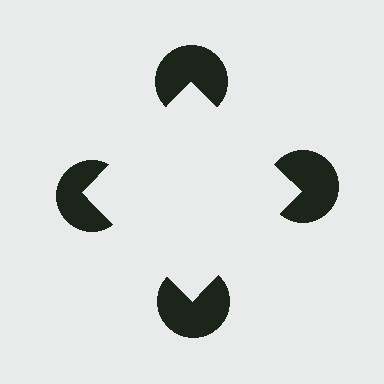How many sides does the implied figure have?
4 sides.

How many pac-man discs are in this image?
There are 4 — one at each vertex of the illusory square.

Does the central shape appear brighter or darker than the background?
It typically appears slightly brighter than the background, even though no actual brightness change is drawn.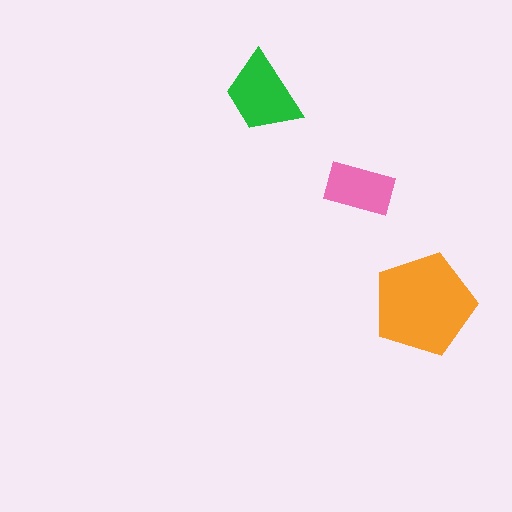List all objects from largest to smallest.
The orange pentagon, the green trapezoid, the pink rectangle.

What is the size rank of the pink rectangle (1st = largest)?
3rd.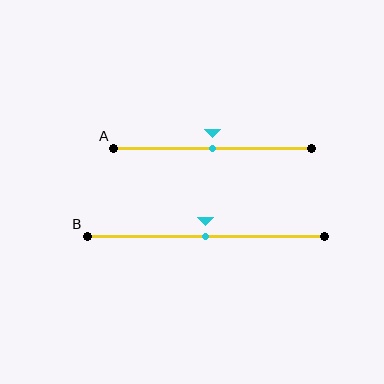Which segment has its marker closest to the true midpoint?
Segment A has its marker closest to the true midpoint.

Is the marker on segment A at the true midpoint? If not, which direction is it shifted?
Yes, the marker on segment A is at the true midpoint.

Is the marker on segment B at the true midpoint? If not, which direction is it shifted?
Yes, the marker on segment B is at the true midpoint.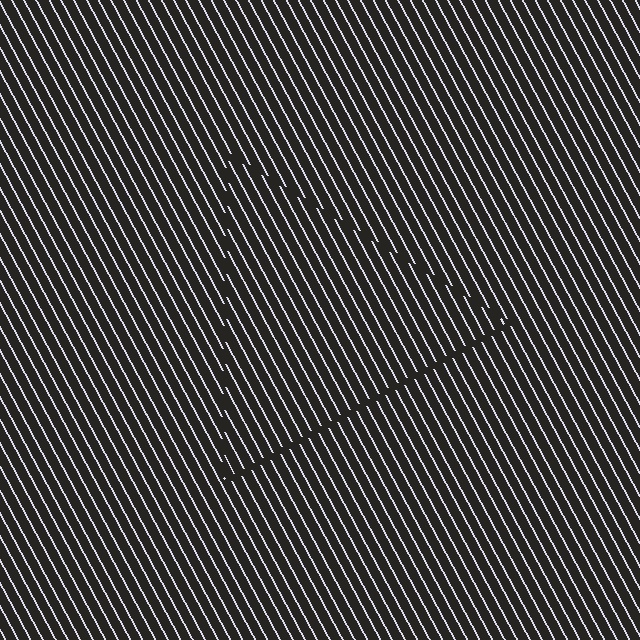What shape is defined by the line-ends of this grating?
An illusory triangle. The interior of the shape contains the same grating, shifted by half a period — the contour is defined by the phase discontinuity where line-ends from the inner and outer gratings abut.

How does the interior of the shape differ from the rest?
The interior of the shape contains the same grating, shifted by half a period — the contour is defined by the phase discontinuity where line-ends from the inner and outer gratings abut.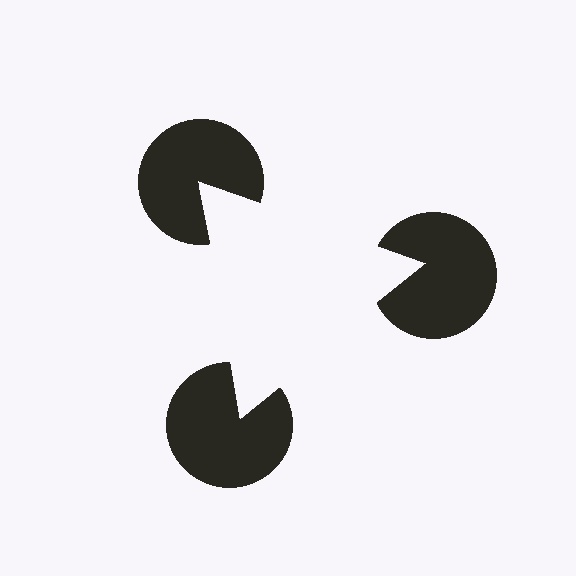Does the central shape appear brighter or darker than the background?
It typically appears slightly brighter than the background, even though no actual brightness change is drawn.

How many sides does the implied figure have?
3 sides.